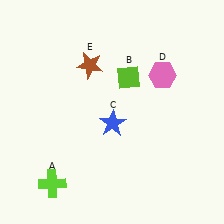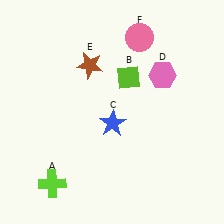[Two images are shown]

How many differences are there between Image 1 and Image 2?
There is 1 difference between the two images.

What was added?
A pink circle (F) was added in Image 2.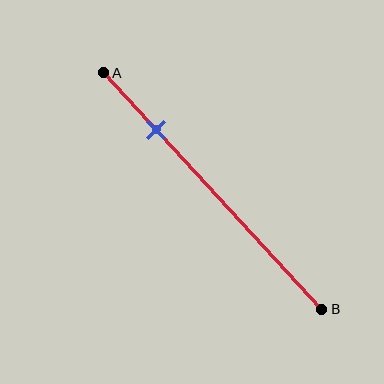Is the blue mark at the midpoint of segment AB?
No, the mark is at about 25% from A, not at the 50% midpoint.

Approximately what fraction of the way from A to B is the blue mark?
The blue mark is approximately 25% of the way from A to B.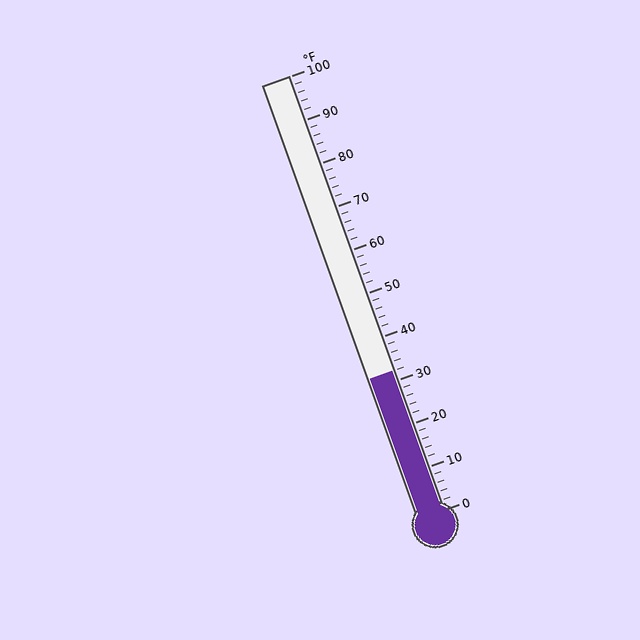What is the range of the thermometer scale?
The thermometer scale ranges from 0°F to 100°F.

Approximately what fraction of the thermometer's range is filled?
The thermometer is filled to approximately 30% of its range.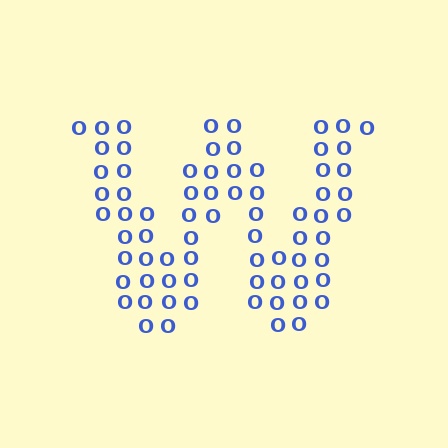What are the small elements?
The small elements are letter O's.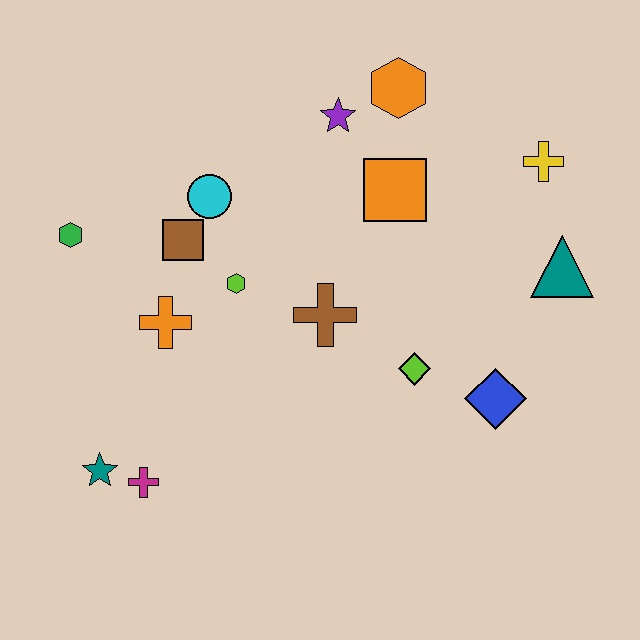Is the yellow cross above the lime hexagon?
Yes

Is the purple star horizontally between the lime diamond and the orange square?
No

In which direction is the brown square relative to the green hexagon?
The brown square is to the right of the green hexagon.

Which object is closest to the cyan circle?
The brown square is closest to the cyan circle.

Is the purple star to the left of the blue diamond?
Yes